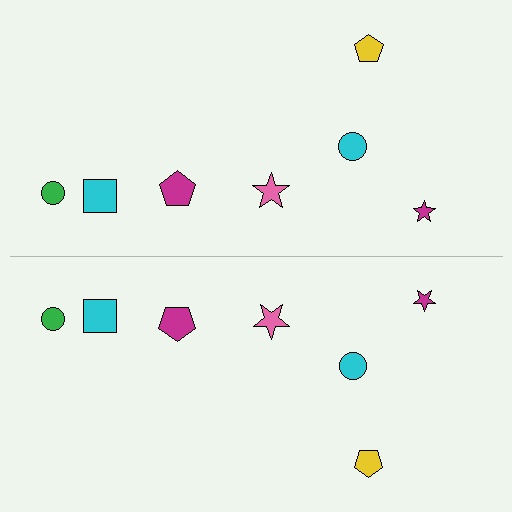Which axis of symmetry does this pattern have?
The pattern has a horizontal axis of symmetry running through the center of the image.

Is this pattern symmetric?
Yes, this pattern has bilateral (reflection) symmetry.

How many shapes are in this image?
There are 14 shapes in this image.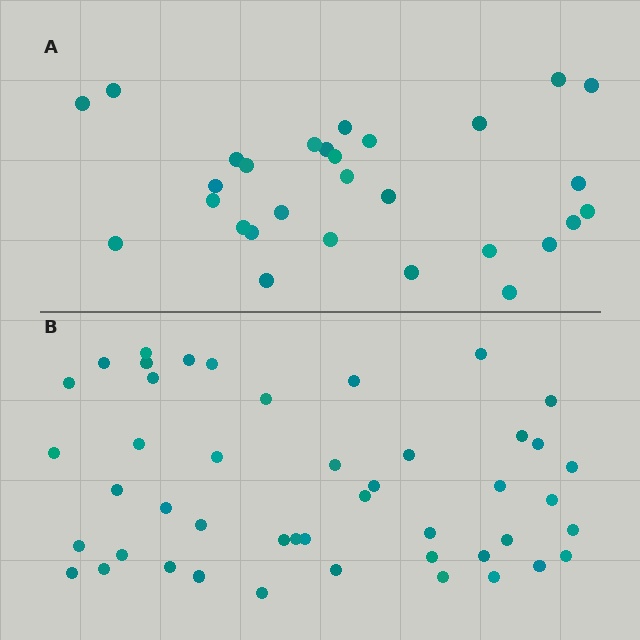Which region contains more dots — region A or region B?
Region B (the bottom region) has more dots.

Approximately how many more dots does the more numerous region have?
Region B has approximately 15 more dots than region A.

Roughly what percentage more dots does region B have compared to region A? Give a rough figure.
About 60% more.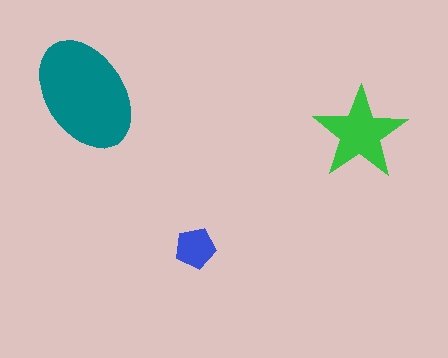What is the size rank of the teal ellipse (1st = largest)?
1st.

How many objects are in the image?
There are 3 objects in the image.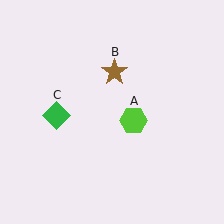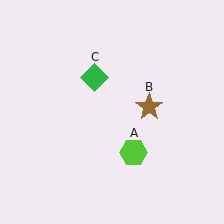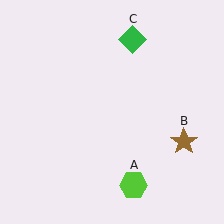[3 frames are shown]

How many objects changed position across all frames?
3 objects changed position: lime hexagon (object A), brown star (object B), green diamond (object C).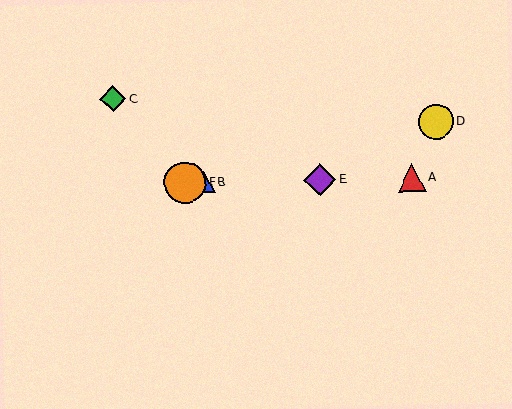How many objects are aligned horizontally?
4 objects (A, B, E, F) are aligned horizontally.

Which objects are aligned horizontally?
Objects A, B, E, F are aligned horizontally.